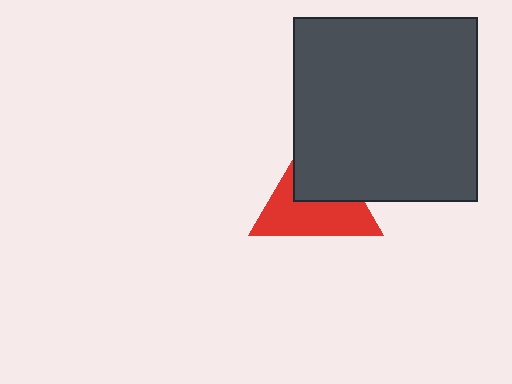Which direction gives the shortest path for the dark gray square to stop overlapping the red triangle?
Moving toward the upper-right gives the shortest separation.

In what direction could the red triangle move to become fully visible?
The red triangle could move toward the lower-left. That would shift it out from behind the dark gray square entirely.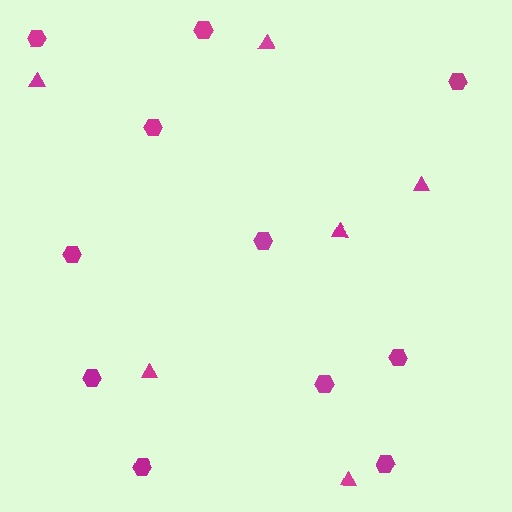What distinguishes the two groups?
There are 2 groups: one group of triangles (6) and one group of hexagons (11).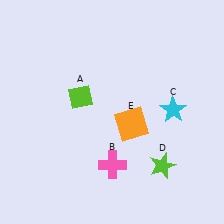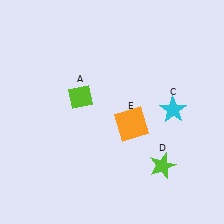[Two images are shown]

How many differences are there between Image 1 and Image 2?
There is 1 difference between the two images.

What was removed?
The pink cross (B) was removed in Image 2.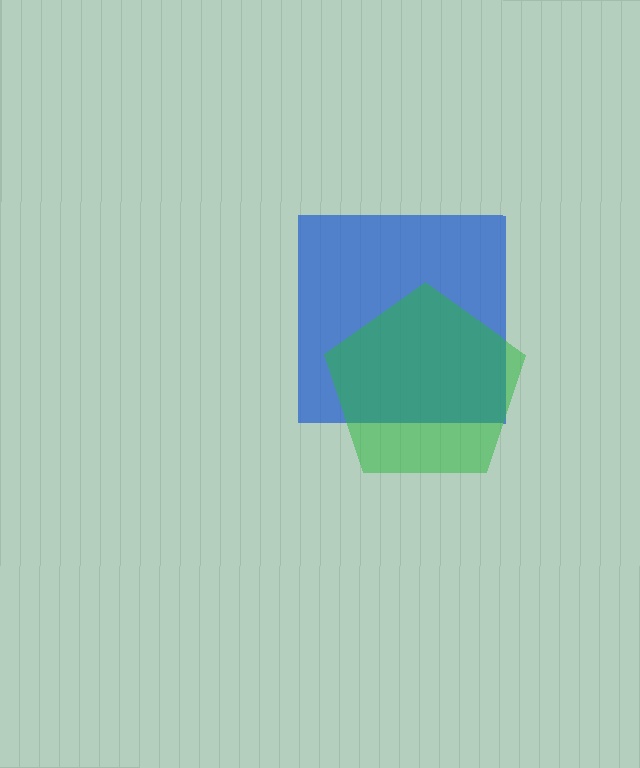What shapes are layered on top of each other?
The layered shapes are: a blue square, a green pentagon.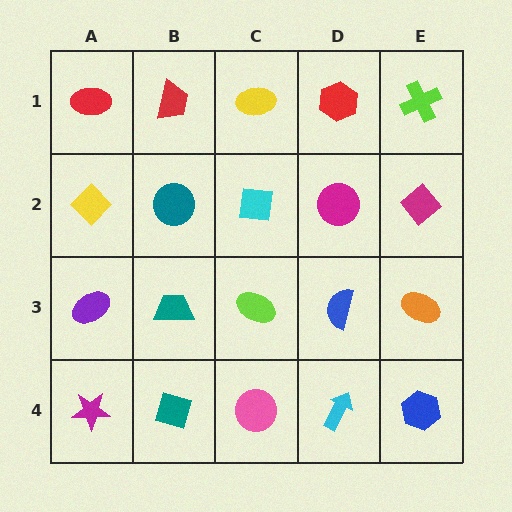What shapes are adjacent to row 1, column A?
A yellow diamond (row 2, column A), a red trapezoid (row 1, column B).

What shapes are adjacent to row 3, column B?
A teal circle (row 2, column B), a teal diamond (row 4, column B), a purple ellipse (row 3, column A), a lime ellipse (row 3, column C).